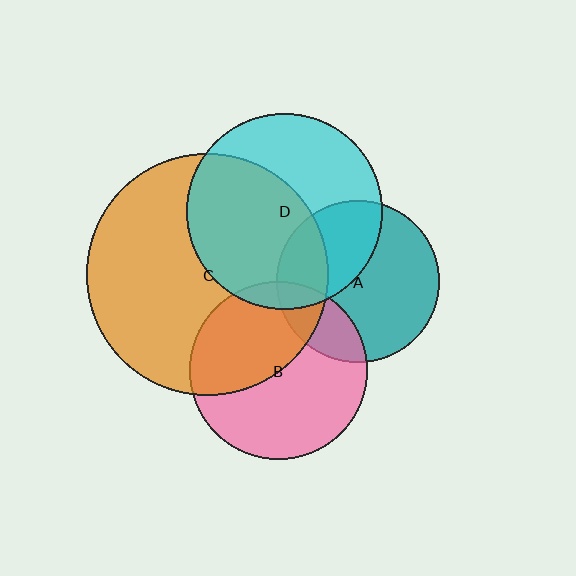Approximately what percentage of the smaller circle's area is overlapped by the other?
Approximately 25%.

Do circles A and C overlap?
Yes.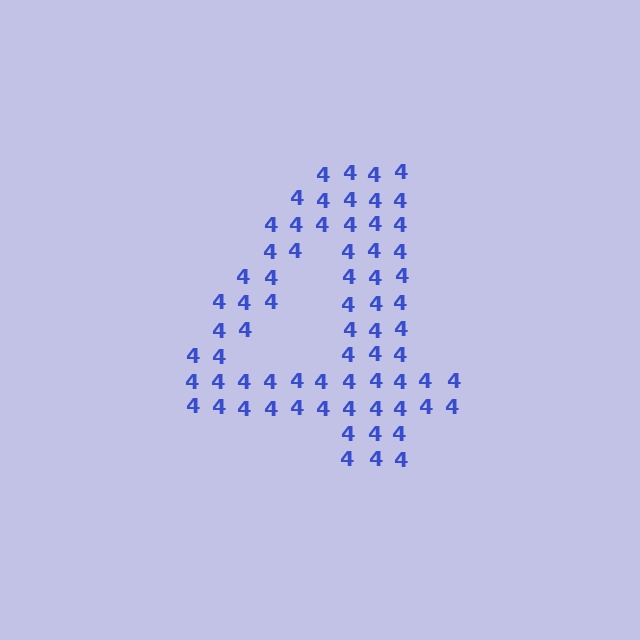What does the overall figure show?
The overall figure shows the digit 4.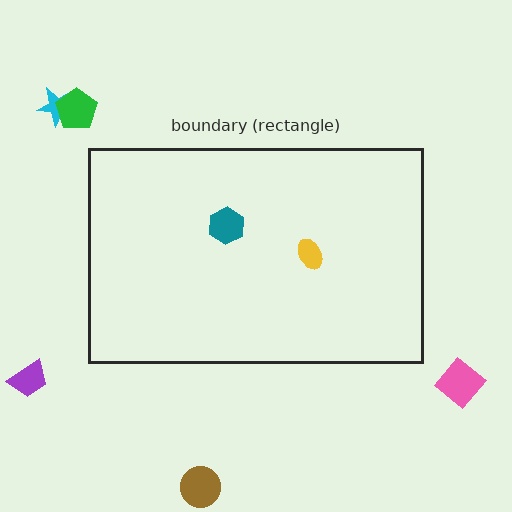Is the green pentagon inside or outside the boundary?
Outside.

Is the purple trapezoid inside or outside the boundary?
Outside.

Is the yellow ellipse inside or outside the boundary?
Inside.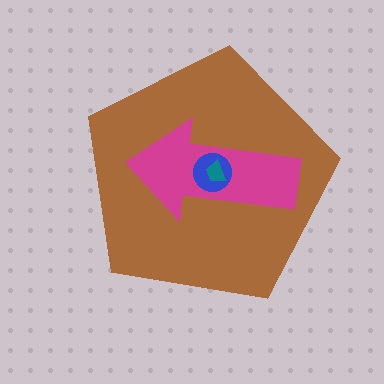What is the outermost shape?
The brown pentagon.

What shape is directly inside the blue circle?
The teal trapezoid.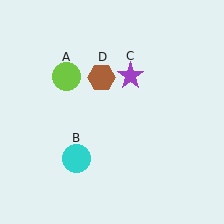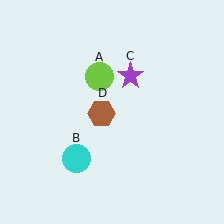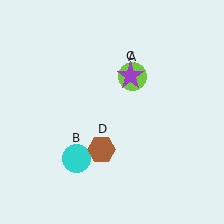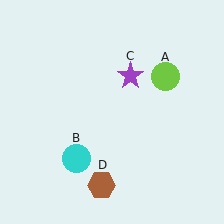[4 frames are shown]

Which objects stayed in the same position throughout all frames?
Cyan circle (object B) and purple star (object C) remained stationary.